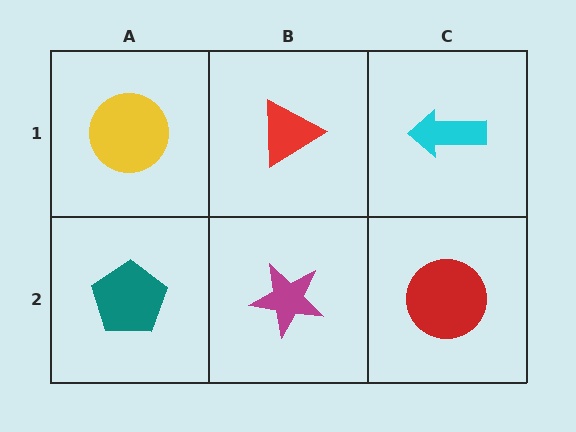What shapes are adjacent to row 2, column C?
A cyan arrow (row 1, column C), a magenta star (row 2, column B).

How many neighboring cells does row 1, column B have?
3.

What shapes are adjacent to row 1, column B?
A magenta star (row 2, column B), a yellow circle (row 1, column A), a cyan arrow (row 1, column C).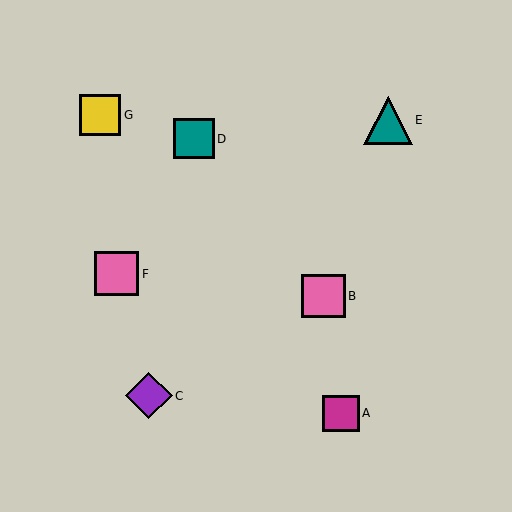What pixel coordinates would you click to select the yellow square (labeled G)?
Click at (100, 115) to select the yellow square G.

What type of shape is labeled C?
Shape C is a purple diamond.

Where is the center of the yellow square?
The center of the yellow square is at (100, 115).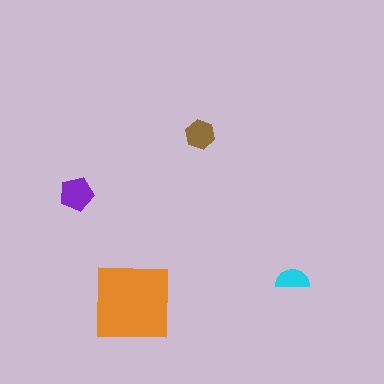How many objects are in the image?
There are 4 objects in the image.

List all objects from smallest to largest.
The cyan semicircle, the brown hexagon, the purple pentagon, the orange square.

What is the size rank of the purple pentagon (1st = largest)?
2nd.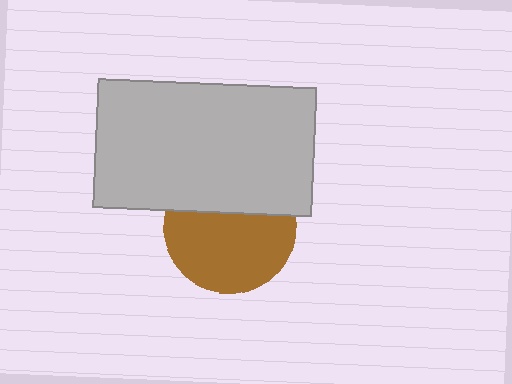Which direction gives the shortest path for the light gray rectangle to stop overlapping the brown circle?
Moving up gives the shortest separation.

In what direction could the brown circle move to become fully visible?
The brown circle could move down. That would shift it out from behind the light gray rectangle entirely.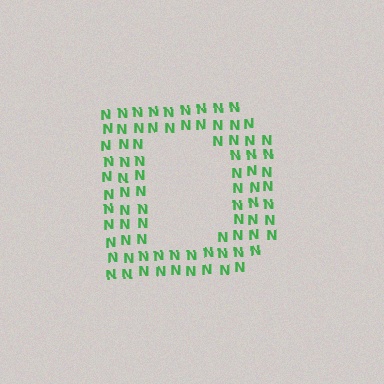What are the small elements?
The small elements are letter N's.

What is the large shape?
The large shape is the letter D.